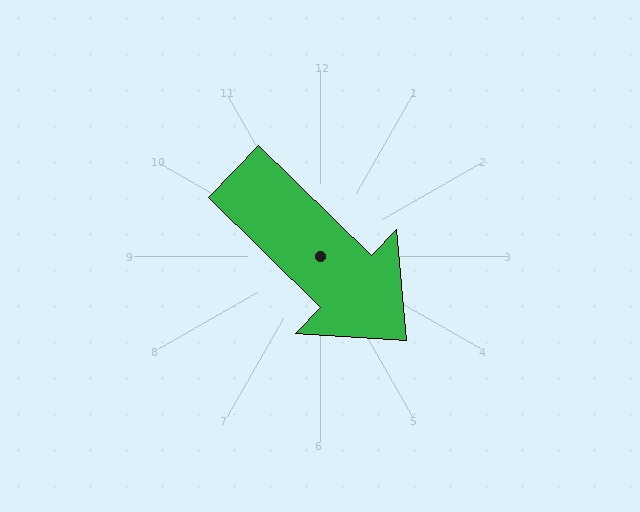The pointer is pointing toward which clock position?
Roughly 4 o'clock.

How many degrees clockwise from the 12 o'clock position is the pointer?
Approximately 134 degrees.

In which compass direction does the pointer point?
Southeast.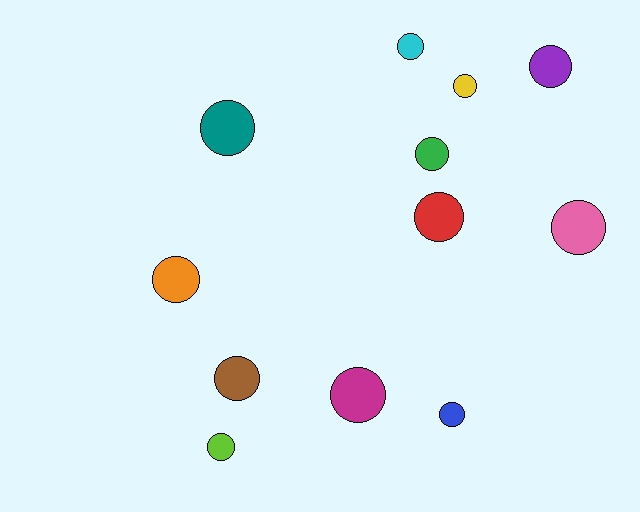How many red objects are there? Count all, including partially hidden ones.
There is 1 red object.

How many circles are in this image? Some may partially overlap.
There are 12 circles.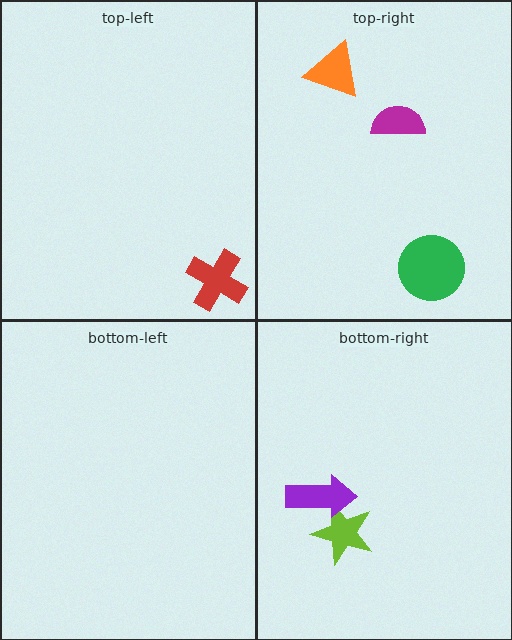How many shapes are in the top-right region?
3.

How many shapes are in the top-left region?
1.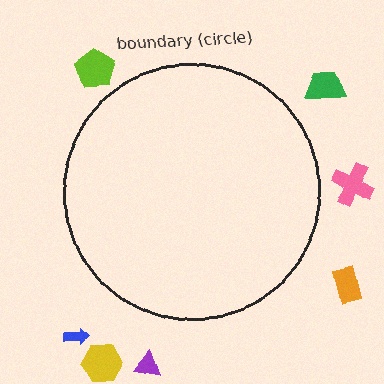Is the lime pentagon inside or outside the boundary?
Outside.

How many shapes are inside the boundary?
0 inside, 7 outside.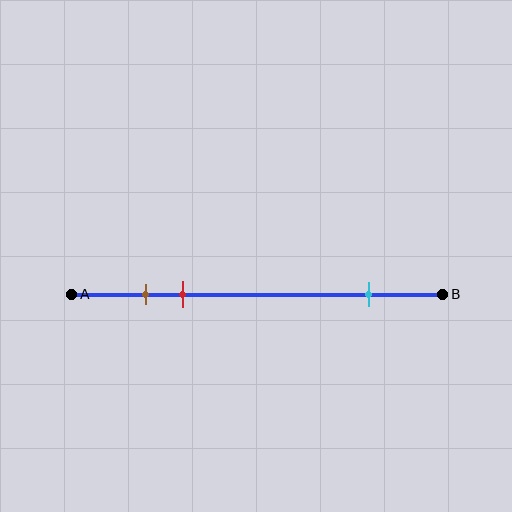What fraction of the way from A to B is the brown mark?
The brown mark is approximately 20% (0.2) of the way from A to B.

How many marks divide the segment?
There are 3 marks dividing the segment.